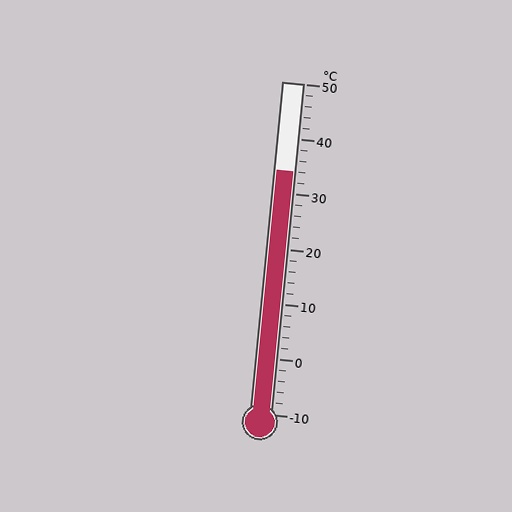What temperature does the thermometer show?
The thermometer shows approximately 34°C.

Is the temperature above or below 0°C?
The temperature is above 0°C.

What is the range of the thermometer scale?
The thermometer scale ranges from -10°C to 50°C.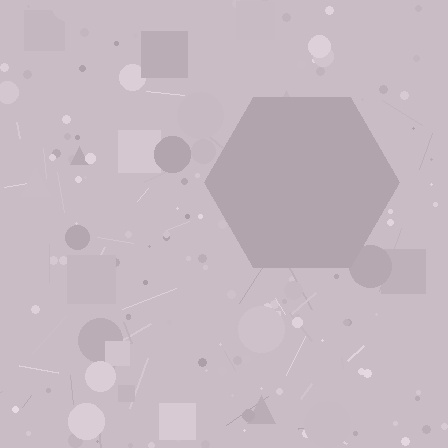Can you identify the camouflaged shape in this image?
The camouflaged shape is a hexagon.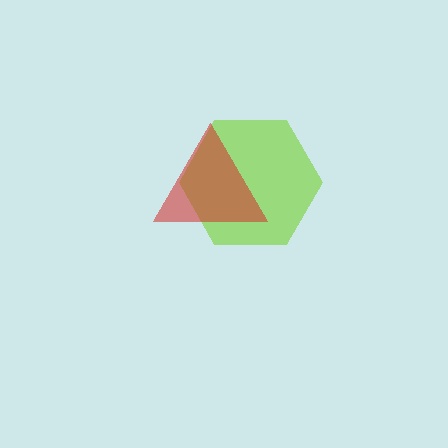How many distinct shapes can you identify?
There are 2 distinct shapes: a lime hexagon, a red triangle.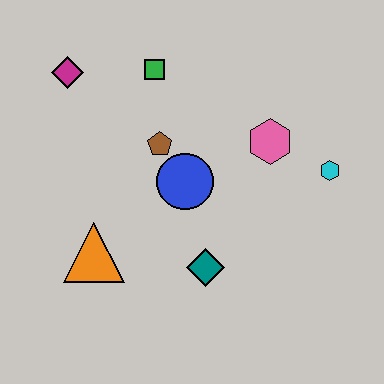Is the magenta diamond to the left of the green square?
Yes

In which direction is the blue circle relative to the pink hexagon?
The blue circle is to the left of the pink hexagon.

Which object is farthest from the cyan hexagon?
The magenta diamond is farthest from the cyan hexagon.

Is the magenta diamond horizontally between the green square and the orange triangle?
No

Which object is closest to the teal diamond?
The blue circle is closest to the teal diamond.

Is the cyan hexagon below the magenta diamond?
Yes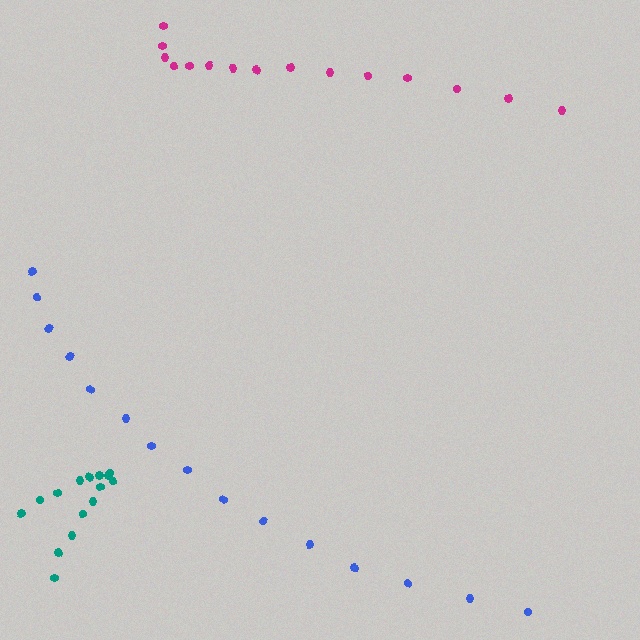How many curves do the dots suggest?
There are 3 distinct paths.